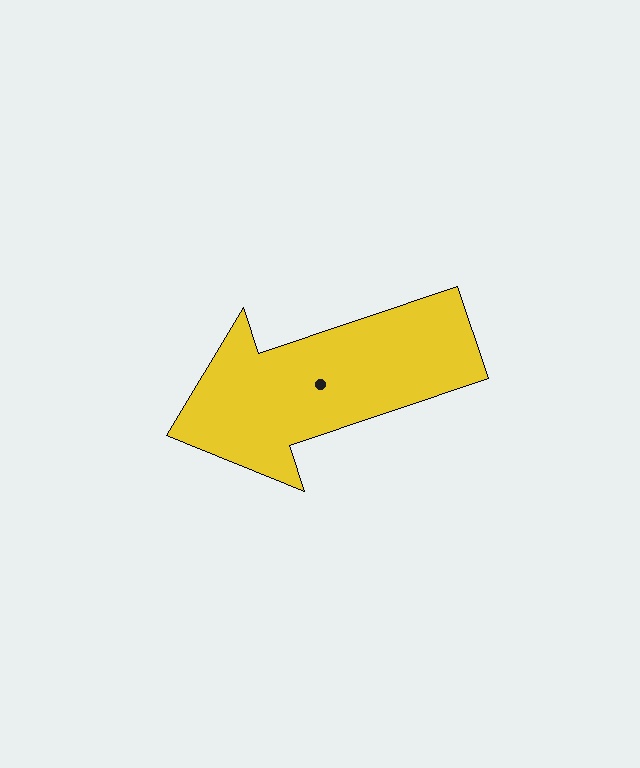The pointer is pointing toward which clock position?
Roughly 8 o'clock.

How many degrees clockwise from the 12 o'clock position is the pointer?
Approximately 251 degrees.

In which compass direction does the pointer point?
West.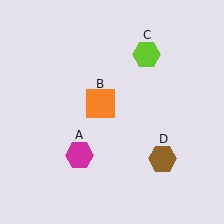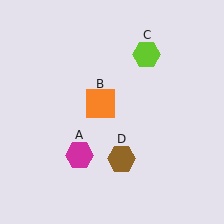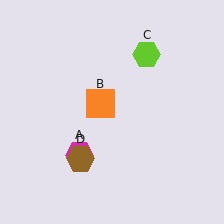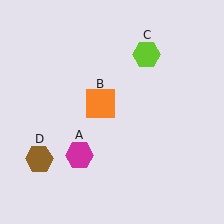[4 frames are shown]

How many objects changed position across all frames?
1 object changed position: brown hexagon (object D).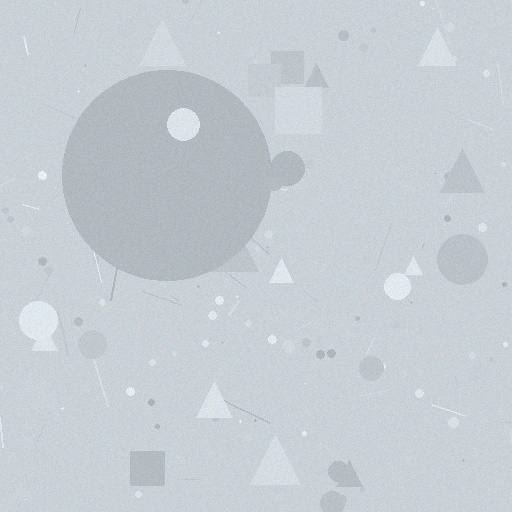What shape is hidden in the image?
A circle is hidden in the image.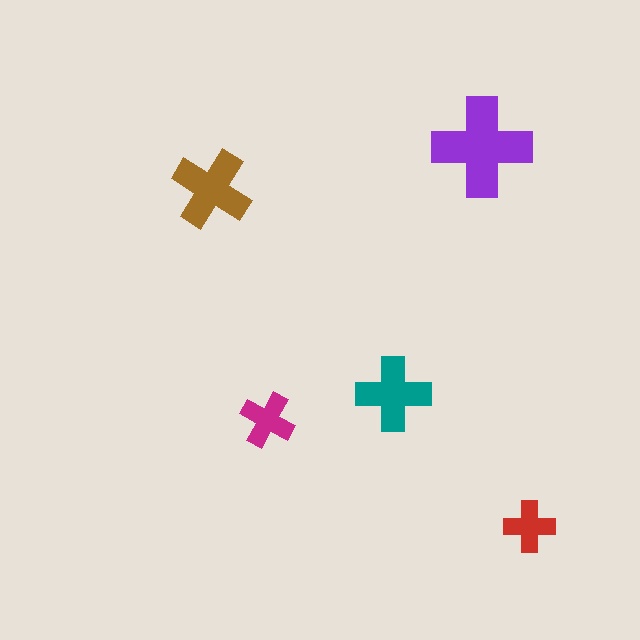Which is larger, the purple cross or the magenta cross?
The purple one.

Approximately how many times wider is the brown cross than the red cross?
About 1.5 times wider.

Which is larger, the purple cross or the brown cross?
The purple one.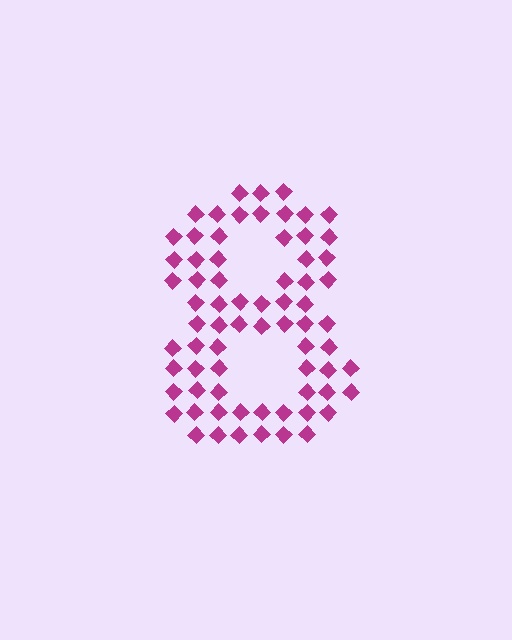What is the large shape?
The large shape is the digit 8.